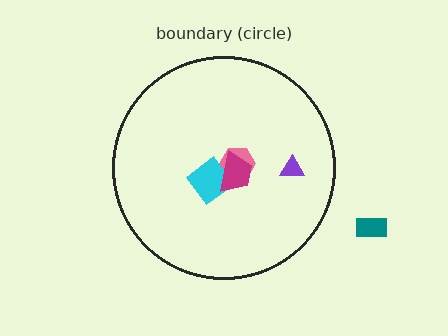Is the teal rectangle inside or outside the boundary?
Outside.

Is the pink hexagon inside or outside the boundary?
Inside.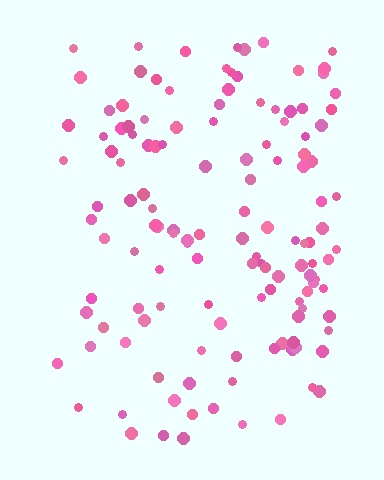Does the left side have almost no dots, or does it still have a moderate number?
Still a moderate number, just noticeably fewer than the right.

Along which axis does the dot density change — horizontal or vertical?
Horizontal.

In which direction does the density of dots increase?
From left to right, with the right side densest.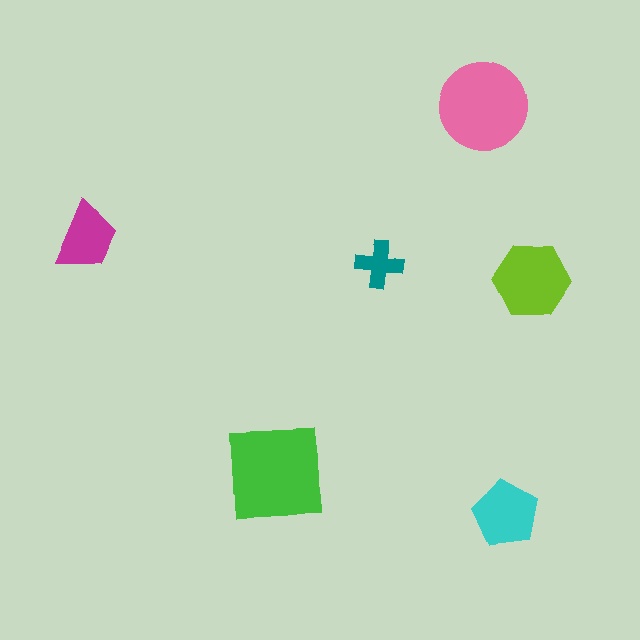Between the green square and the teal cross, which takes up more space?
The green square.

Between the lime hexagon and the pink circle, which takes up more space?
The pink circle.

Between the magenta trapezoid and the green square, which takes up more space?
The green square.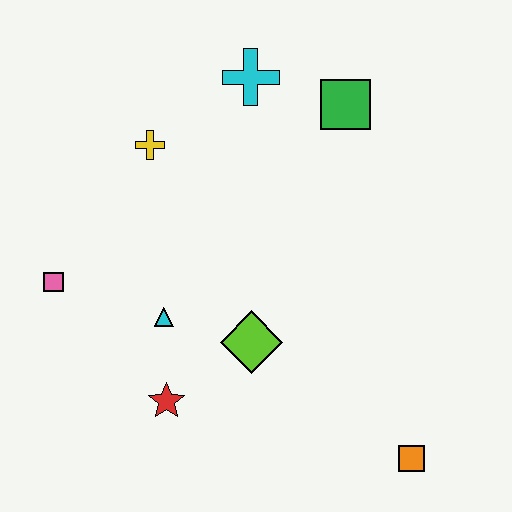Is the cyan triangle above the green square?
No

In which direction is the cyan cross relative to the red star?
The cyan cross is above the red star.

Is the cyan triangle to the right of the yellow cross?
Yes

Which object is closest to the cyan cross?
The green square is closest to the cyan cross.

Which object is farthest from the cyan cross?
The orange square is farthest from the cyan cross.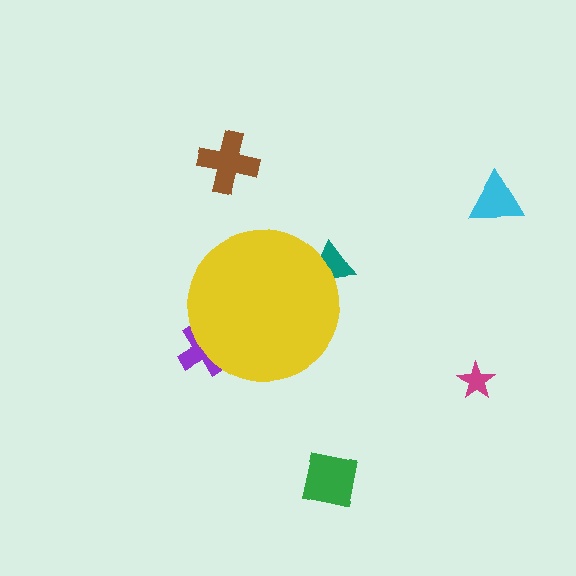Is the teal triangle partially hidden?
Yes, the teal triangle is partially hidden behind the yellow circle.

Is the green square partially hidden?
No, the green square is fully visible.